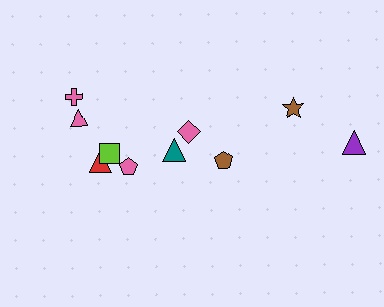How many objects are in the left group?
There are 6 objects.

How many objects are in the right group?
There are 4 objects.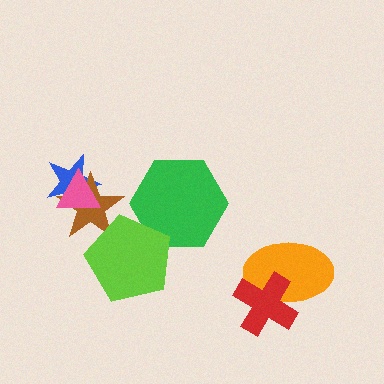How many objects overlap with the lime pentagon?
2 objects overlap with the lime pentagon.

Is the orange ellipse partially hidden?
Yes, it is partially covered by another shape.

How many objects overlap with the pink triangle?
2 objects overlap with the pink triangle.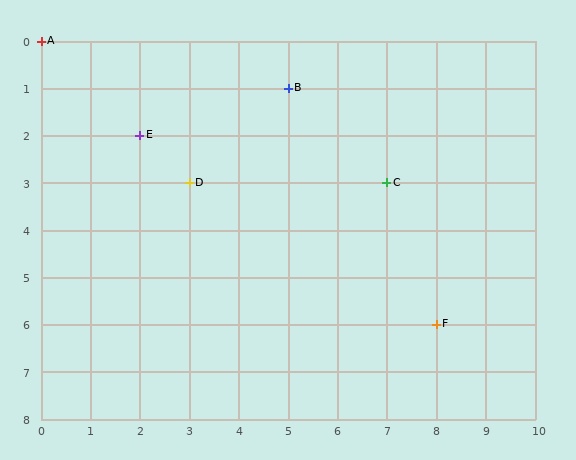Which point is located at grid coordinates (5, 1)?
Point B is at (5, 1).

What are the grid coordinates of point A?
Point A is at grid coordinates (0, 0).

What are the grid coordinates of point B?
Point B is at grid coordinates (5, 1).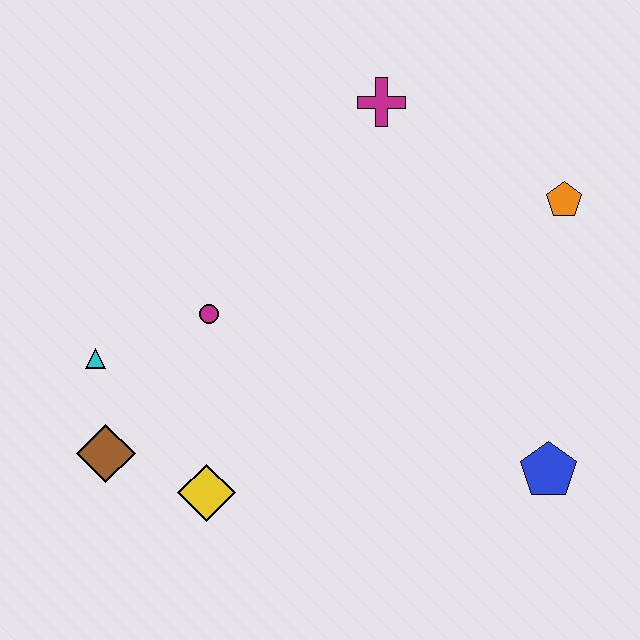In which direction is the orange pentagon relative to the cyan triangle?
The orange pentagon is to the right of the cyan triangle.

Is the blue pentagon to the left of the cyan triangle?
No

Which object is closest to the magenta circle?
The cyan triangle is closest to the magenta circle.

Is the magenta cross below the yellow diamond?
No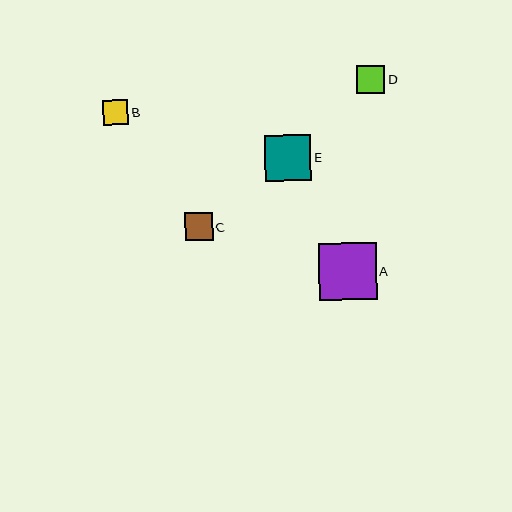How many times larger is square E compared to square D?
Square E is approximately 1.6 times the size of square D.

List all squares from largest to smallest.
From largest to smallest: A, E, D, C, B.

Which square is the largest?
Square A is the largest with a size of approximately 57 pixels.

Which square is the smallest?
Square B is the smallest with a size of approximately 25 pixels.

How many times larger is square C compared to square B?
Square C is approximately 1.1 times the size of square B.